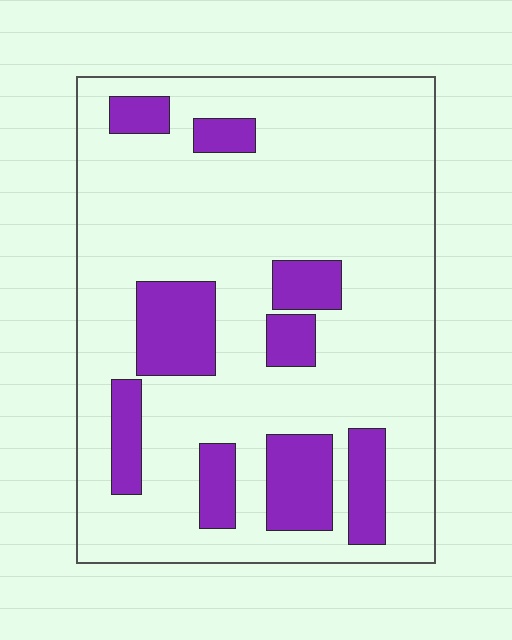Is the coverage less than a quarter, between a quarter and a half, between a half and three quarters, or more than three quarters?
Less than a quarter.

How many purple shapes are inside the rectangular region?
9.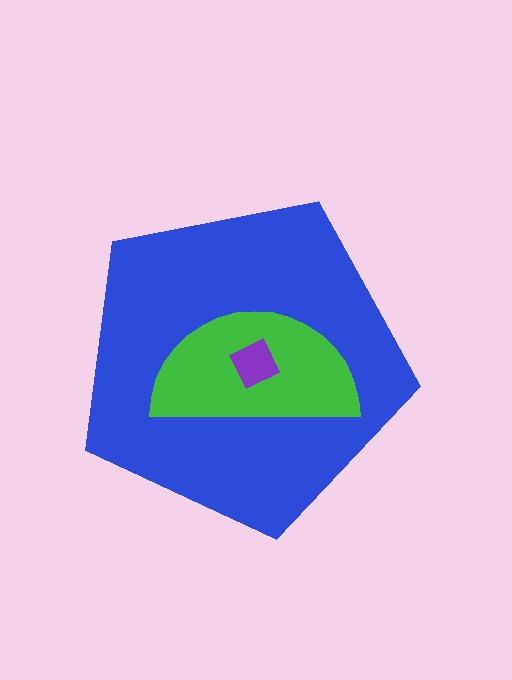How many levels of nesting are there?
3.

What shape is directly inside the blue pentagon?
The green semicircle.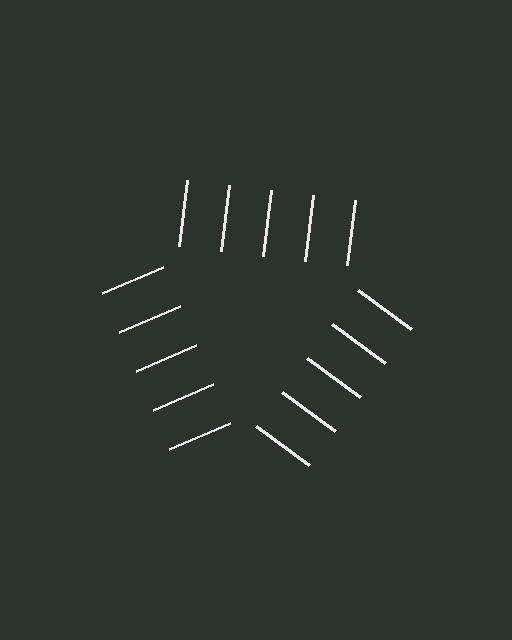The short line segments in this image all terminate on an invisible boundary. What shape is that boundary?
An illusory triangle — the line segments terminate on its edges but no continuous stroke is drawn.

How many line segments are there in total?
15 — 5 along each of the 3 edges.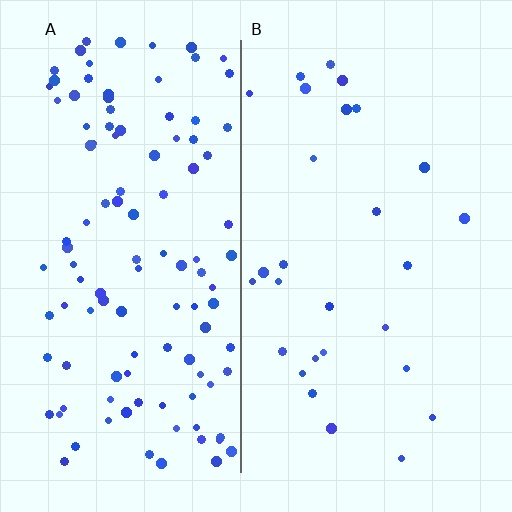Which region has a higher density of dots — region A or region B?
A (the left).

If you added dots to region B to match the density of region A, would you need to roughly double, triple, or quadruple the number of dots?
Approximately quadruple.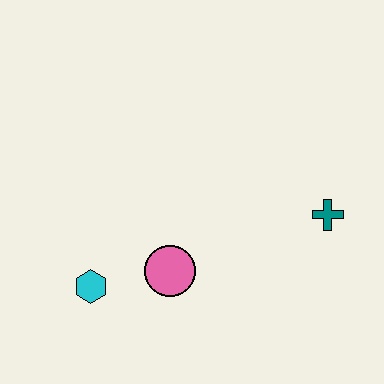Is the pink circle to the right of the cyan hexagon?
Yes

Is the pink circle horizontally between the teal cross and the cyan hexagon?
Yes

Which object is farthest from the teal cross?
The cyan hexagon is farthest from the teal cross.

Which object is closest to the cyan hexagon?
The pink circle is closest to the cyan hexagon.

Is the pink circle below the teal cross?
Yes